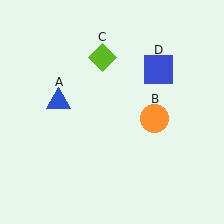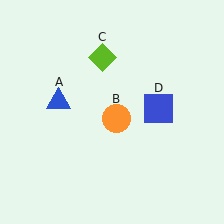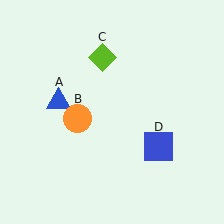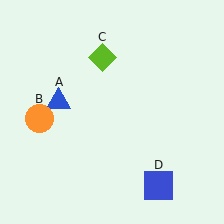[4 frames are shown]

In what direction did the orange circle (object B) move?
The orange circle (object B) moved left.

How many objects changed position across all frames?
2 objects changed position: orange circle (object B), blue square (object D).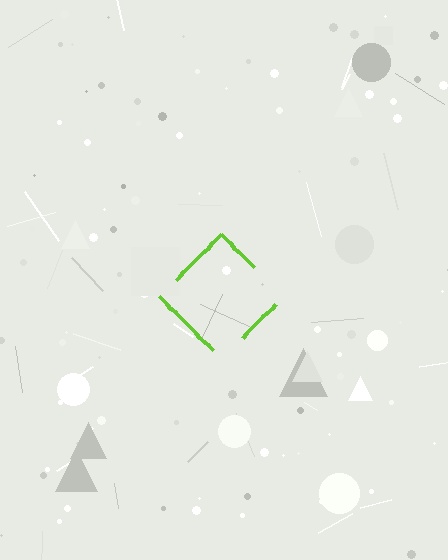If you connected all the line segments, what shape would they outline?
They would outline a diamond.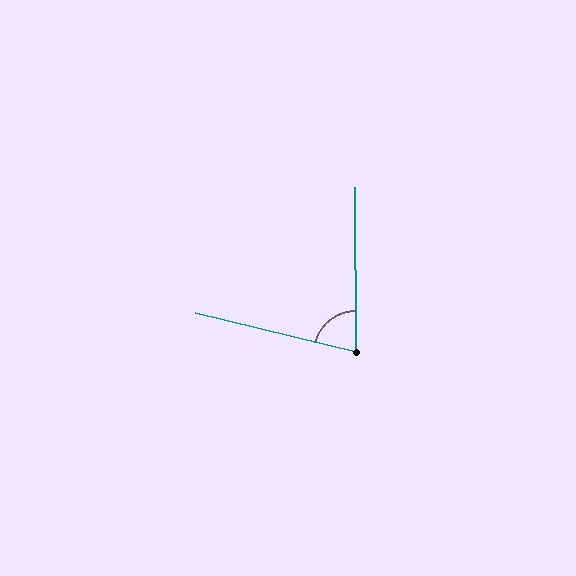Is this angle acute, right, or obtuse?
It is acute.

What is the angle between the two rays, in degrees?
Approximately 76 degrees.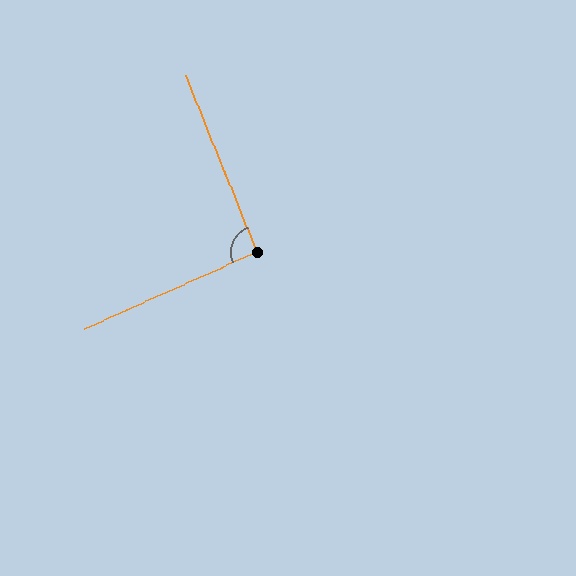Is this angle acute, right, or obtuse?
It is approximately a right angle.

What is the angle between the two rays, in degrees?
Approximately 92 degrees.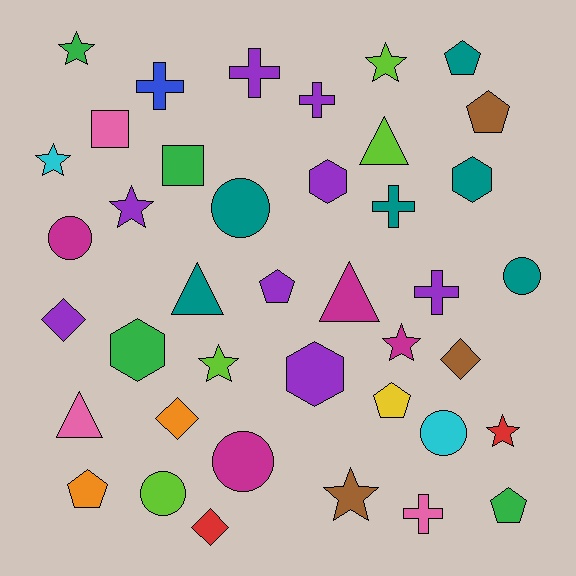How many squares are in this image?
There are 2 squares.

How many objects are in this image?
There are 40 objects.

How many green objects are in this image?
There are 4 green objects.